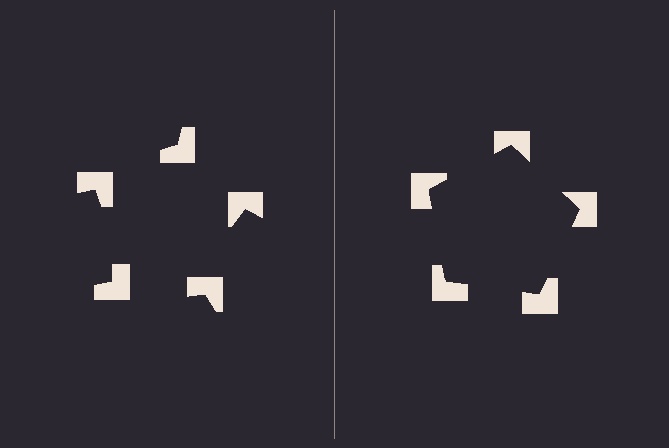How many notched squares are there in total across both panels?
10 — 5 on each side.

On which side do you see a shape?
An illusory pentagon appears on the right side. On the left side the wedge cuts are rotated, so no coherent shape forms.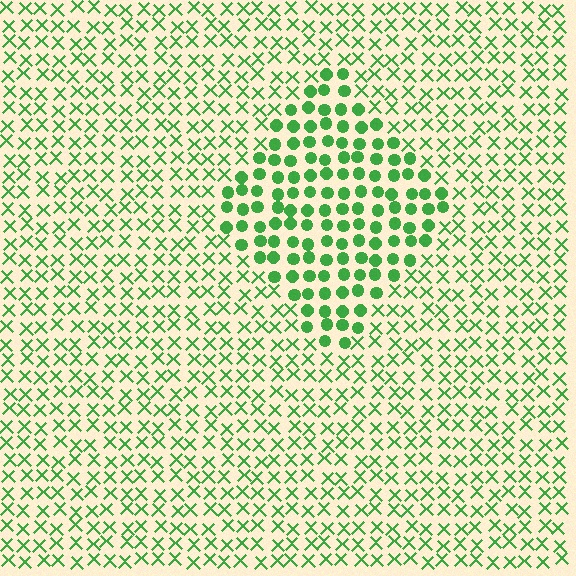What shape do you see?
I see a diamond.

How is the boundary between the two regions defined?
The boundary is defined by a change in element shape: circles inside vs. X marks outside. All elements share the same color and spacing.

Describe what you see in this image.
The image is filled with small green elements arranged in a uniform grid. A diamond-shaped region contains circles, while the surrounding area contains X marks. The boundary is defined purely by the change in element shape.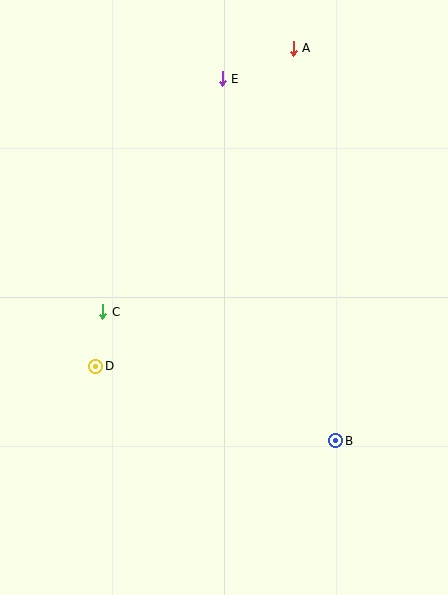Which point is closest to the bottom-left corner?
Point D is closest to the bottom-left corner.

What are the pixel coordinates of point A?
Point A is at (293, 48).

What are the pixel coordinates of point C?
Point C is at (103, 312).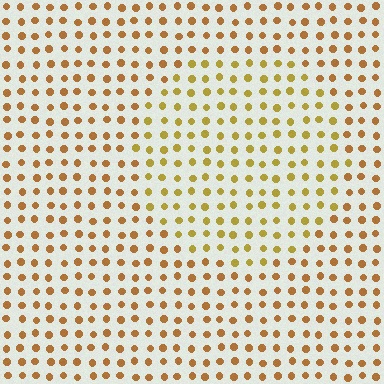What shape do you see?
I see a circle.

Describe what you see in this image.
The image is filled with small brown elements in a uniform arrangement. A circle-shaped region is visible where the elements are tinted to a slightly different hue, forming a subtle color boundary.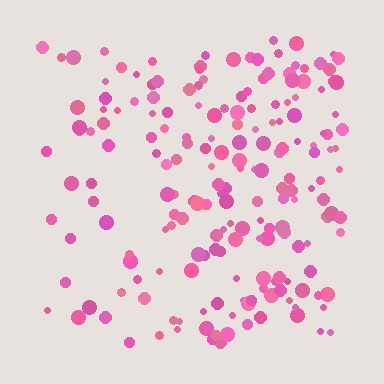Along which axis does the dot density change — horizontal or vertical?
Horizontal.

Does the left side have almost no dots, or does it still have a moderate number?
Still a moderate number, just noticeably fewer than the right.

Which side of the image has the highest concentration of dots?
The right.